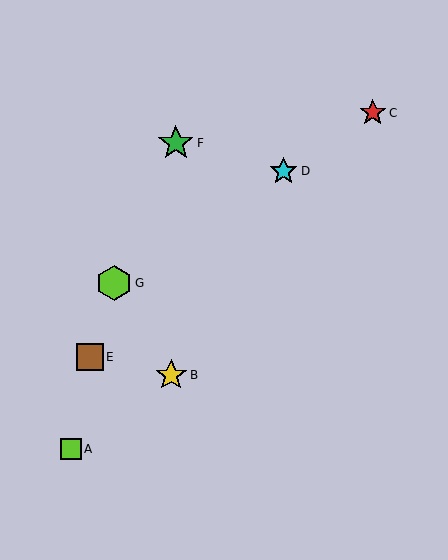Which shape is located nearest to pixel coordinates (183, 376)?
The yellow star (labeled B) at (171, 375) is nearest to that location.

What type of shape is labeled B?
Shape B is a yellow star.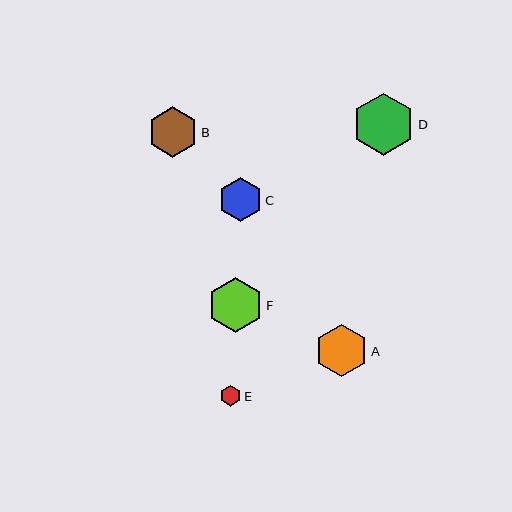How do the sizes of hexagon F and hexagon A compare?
Hexagon F and hexagon A are approximately the same size.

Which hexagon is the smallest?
Hexagon E is the smallest with a size of approximately 21 pixels.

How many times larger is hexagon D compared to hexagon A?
Hexagon D is approximately 1.2 times the size of hexagon A.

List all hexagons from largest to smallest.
From largest to smallest: D, F, A, B, C, E.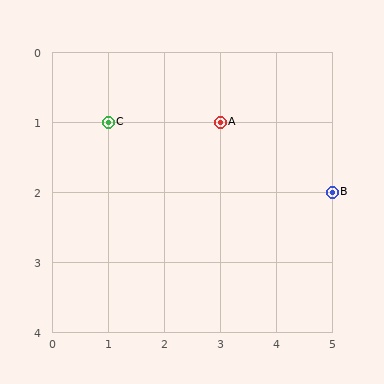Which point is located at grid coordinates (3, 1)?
Point A is at (3, 1).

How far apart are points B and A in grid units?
Points B and A are 2 columns and 1 row apart (about 2.2 grid units diagonally).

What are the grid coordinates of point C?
Point C is at grid coordinates (1, 1).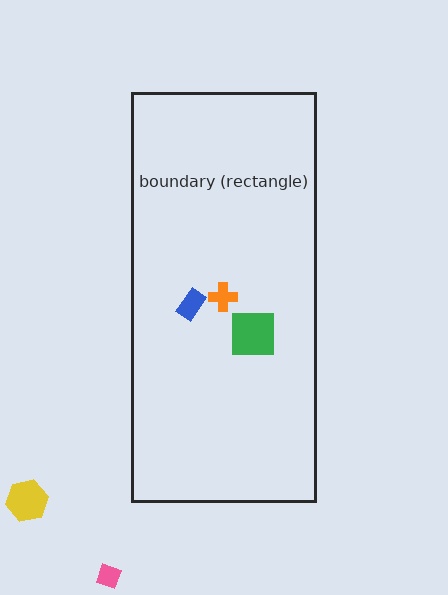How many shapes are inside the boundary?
3 inside, 2 outside.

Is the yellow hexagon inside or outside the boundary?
Outside.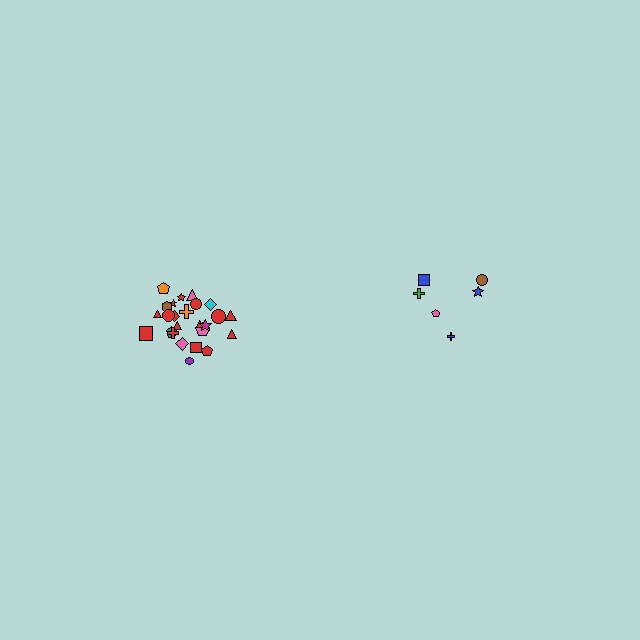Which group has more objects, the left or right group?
The left group.